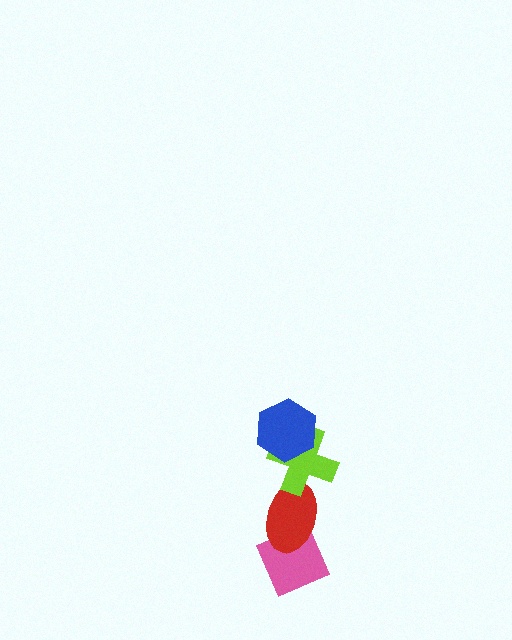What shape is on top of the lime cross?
The blue hexagon is on top of the lime cross.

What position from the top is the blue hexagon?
The blue hexagon is 1st from the top.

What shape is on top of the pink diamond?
The red ellipse is on top of the pink diamond.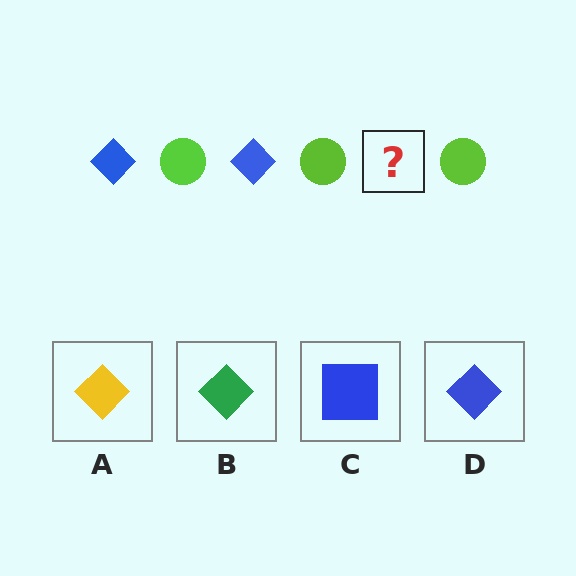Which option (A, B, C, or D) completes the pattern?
D.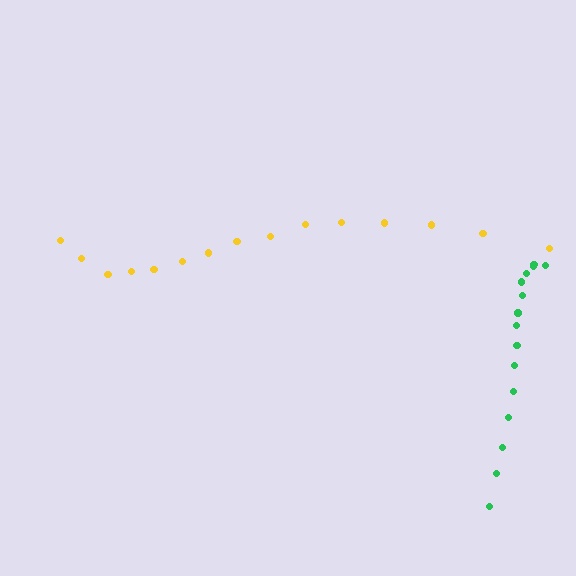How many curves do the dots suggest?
There are 2 distinct paths.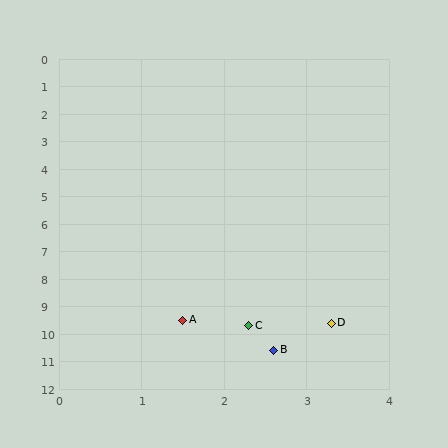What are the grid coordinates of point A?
Point A is at approximately (1.5, 9.5).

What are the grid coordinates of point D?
Point D is at approximately (3.3, 9.6).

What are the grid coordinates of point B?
Point B is at approximately (2.6, 10.6).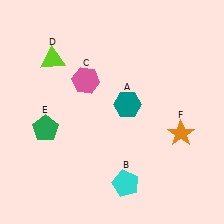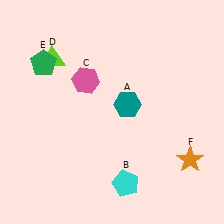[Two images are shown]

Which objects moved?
The objects that moved are: the green pentagon (E), the orange star (F).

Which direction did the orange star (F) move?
The orange star (F) moved down.